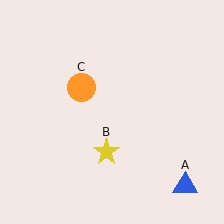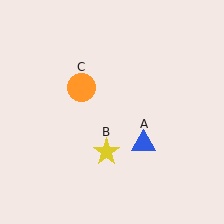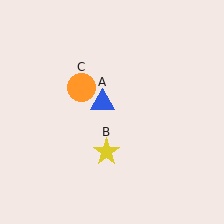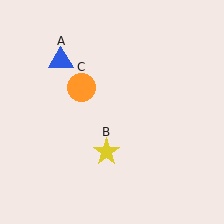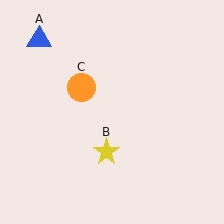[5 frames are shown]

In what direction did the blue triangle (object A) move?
The blue triangle (object A) moved up and to the left.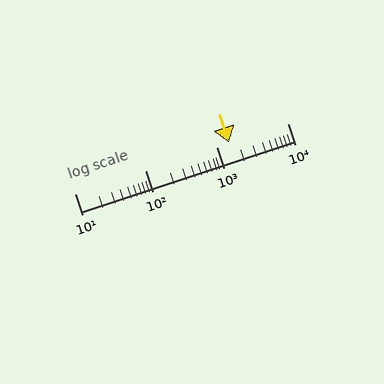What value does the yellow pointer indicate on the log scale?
The pointer indicates approximately 1500.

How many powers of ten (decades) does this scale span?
The scale spans 3 decades, from 10 to 10000.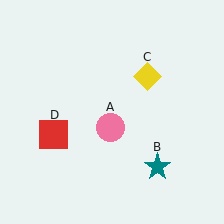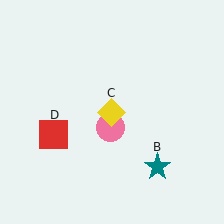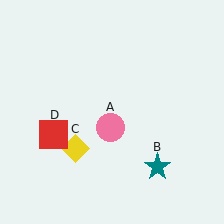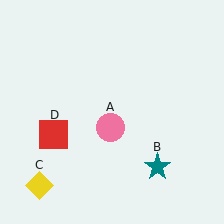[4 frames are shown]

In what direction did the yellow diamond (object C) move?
The yellow diamond (object C) moved down and to the left.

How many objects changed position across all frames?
1 object changed position: yellow diamond (object C).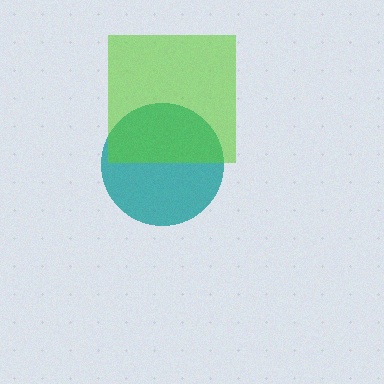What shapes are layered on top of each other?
The layered shapes are: a teal circle, a lime square.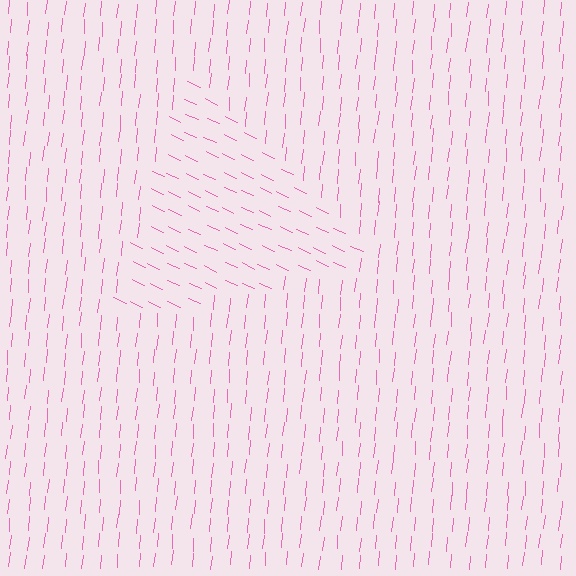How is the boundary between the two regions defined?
The boundary is defined purely by a change in line orientation (approximately 70 degrees difference). All lines are the same color and thickness.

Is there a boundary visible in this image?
Yes, there is a texture boundary formed by a change in line orientation.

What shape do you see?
I see a triangle.